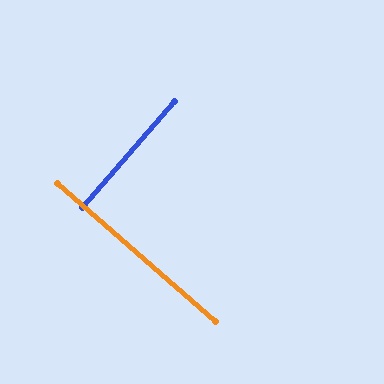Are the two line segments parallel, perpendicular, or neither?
Perpendicular — they meet at approximately 90°.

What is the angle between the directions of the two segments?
Approximately 90 degrees.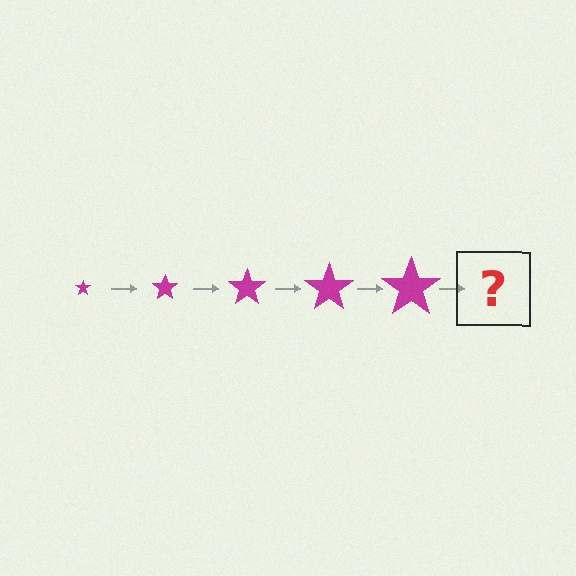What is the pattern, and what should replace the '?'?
The pattern is that the star gets progressively larger each step. The '?' should be a magenta star, larger than the previous one.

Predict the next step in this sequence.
The next step is a magenta star, larger than the previous one.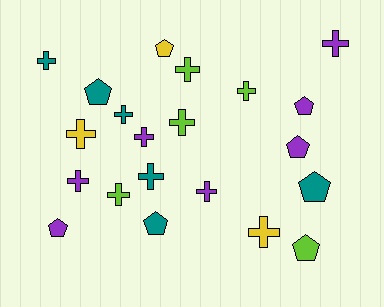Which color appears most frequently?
Purple, with 7 objects.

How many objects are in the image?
There are 21 objects.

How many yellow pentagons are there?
There is 1 yellow pentagon.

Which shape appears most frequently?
Cross, with 13 objects.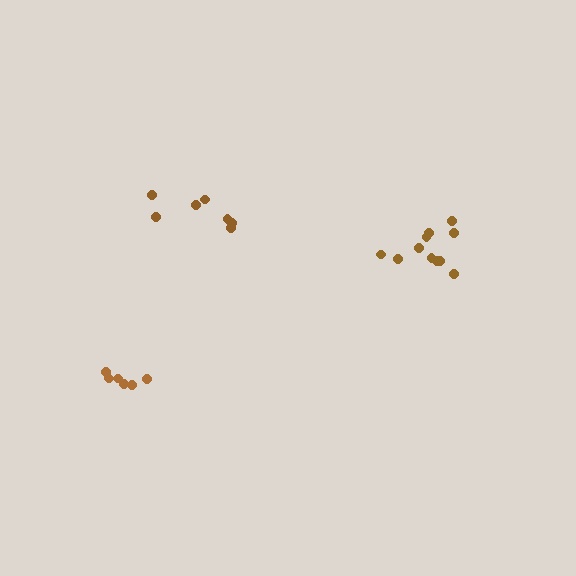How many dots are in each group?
Group 1: 7 dots, Group 2: 6 dots, Group 3: 11 dots (24 total).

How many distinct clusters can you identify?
There are 3 distinct clusters.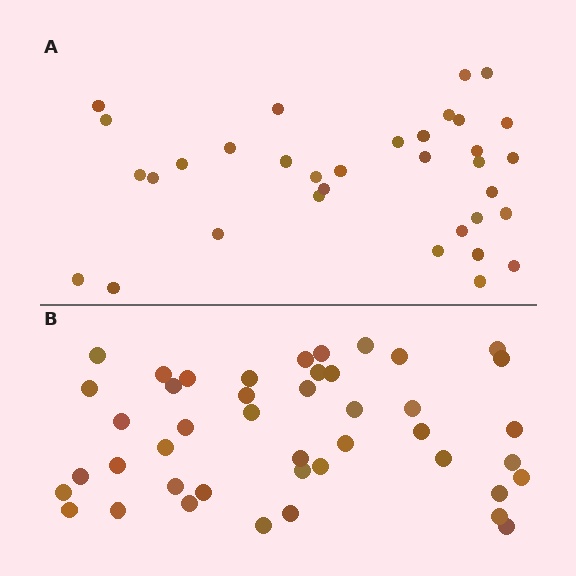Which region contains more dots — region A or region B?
Region B (the bottom region) has more dots.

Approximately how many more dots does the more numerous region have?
Region B has roughly 10 or so more dots than region A.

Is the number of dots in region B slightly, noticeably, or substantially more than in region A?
Region B has noticeably more, but not dramatically so. The ratio is roughly 1.3 to 1.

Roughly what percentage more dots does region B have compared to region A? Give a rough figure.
About 30% more.